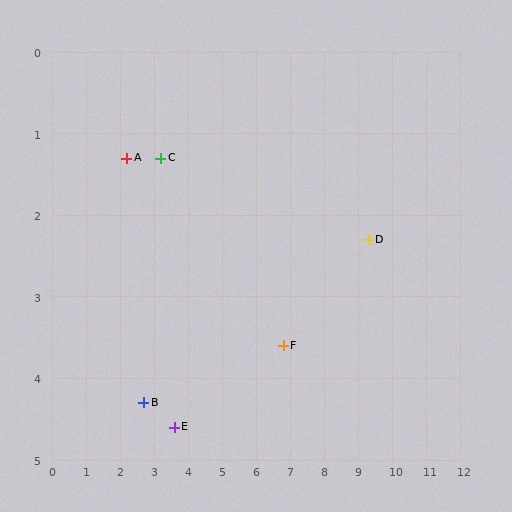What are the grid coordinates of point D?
Point D is at approximately (9.3, 2.3).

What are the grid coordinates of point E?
Point E is at approximately (3.6, 4.6).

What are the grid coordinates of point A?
Point A is at approximately (2.2, 1.3).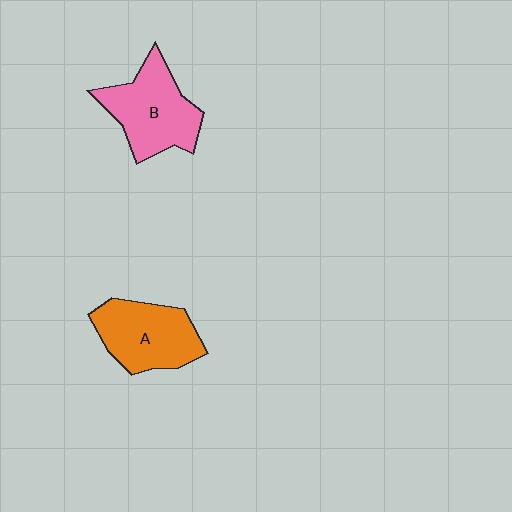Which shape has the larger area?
Shape B (pink).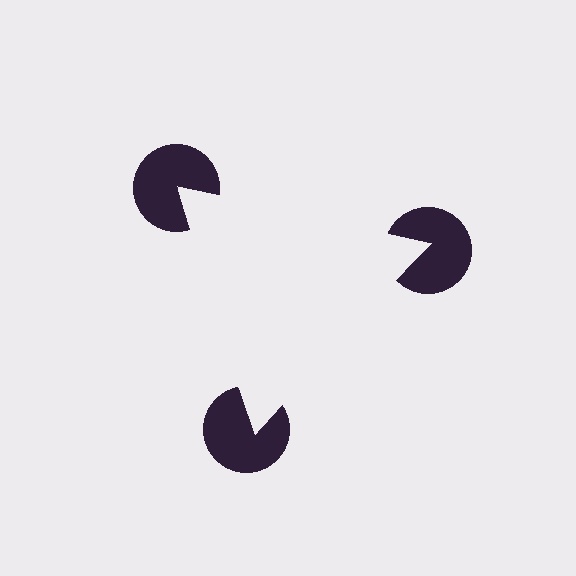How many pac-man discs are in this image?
There are 3 — one at each vertex of the illusory triangle.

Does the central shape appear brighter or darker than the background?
It typically appears slightly brighter than the background, even though no actual brightness change is drawn.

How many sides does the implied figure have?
3 sides.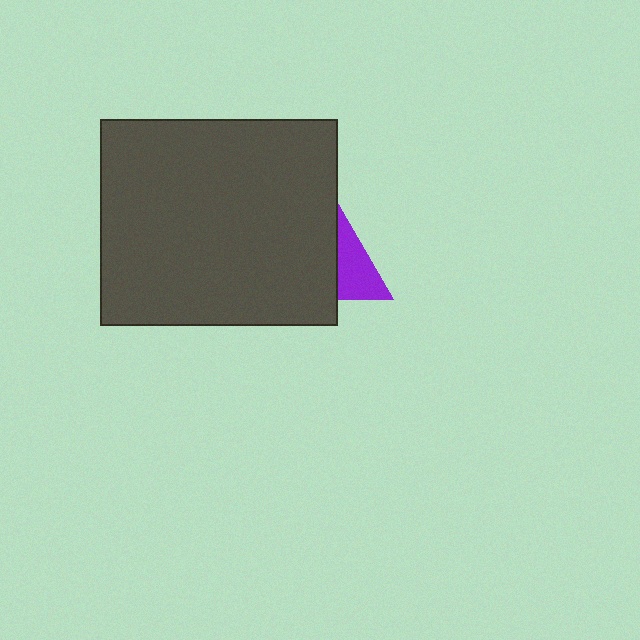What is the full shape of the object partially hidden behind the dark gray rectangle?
The partially hidden object is a purple triangle.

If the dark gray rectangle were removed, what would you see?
You would see the complete purple triangle.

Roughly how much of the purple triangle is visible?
A small part of it is visible (roughly 41%).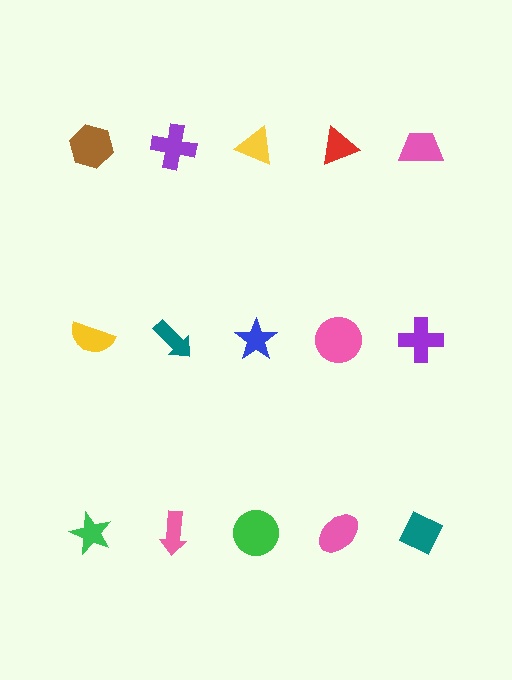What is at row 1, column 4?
A red triangle.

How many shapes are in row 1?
5 shapes.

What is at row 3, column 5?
A teal diamond.